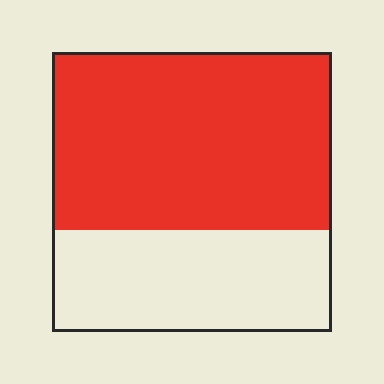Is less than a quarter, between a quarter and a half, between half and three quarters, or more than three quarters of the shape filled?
Between half and three quarters.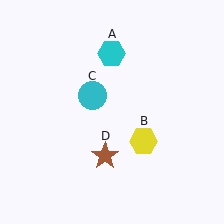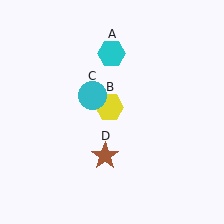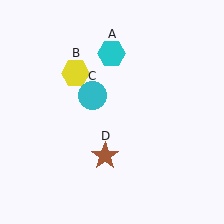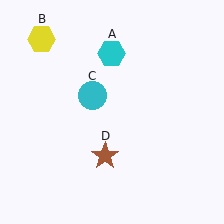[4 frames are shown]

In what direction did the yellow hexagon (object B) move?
The yellow hexagon (object B) moved up and to the left.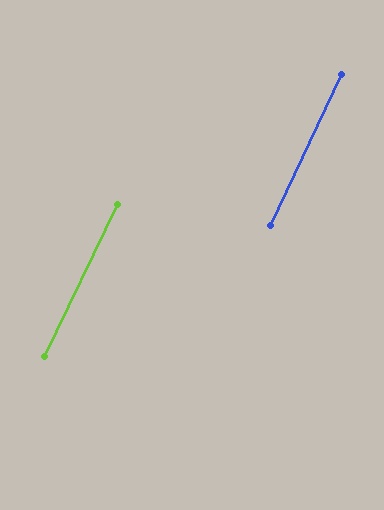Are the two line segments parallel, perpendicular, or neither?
Parallel — their directions differ by only 0.3°.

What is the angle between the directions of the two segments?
Approximately 0 degrees.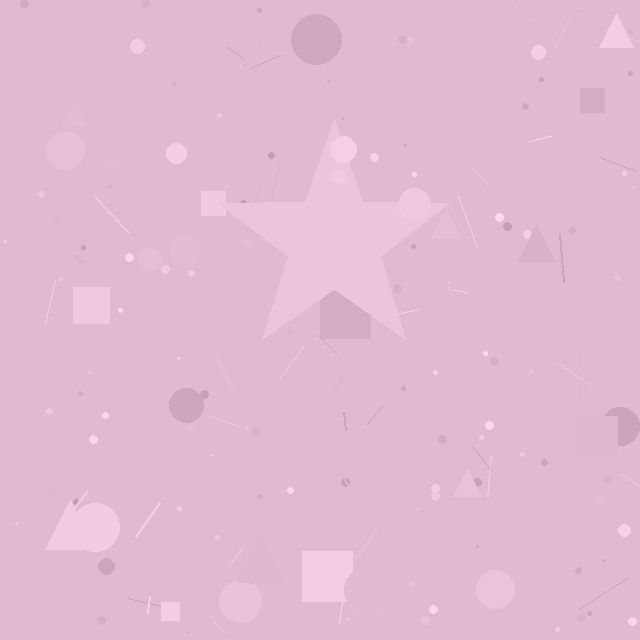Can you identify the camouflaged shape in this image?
The camouflaged shape is a star.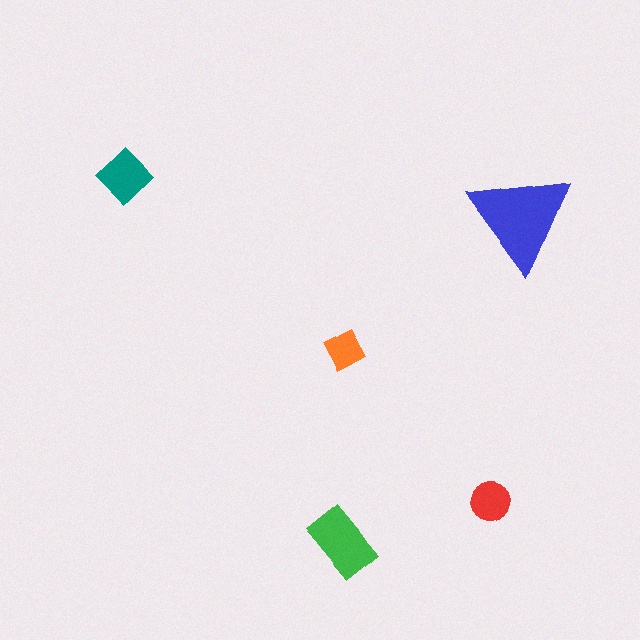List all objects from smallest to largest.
The orange square, the red circle, the teal diamond, the green rectangle, the blue triangle.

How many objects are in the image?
There are 5 objects in the image.